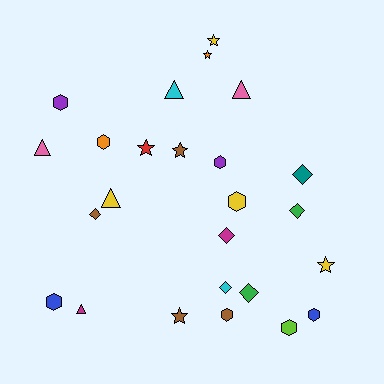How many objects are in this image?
There are 25 objects.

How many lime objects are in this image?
There is 1 lime object.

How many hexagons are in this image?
There are 8 hexagons.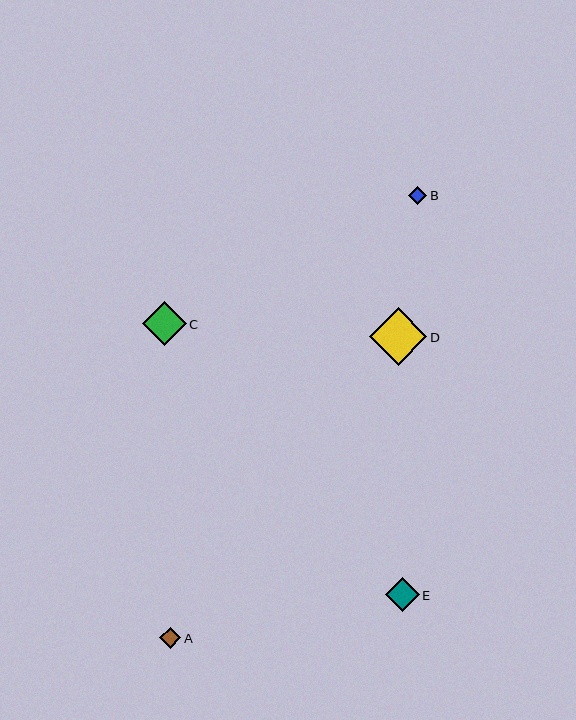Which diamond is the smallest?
Diamond B is the smallest with a size of approximately 18 pixels.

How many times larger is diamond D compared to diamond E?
Diamond D is approximately 1.7 times the size of diamond E.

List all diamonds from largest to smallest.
From largest to smallest: D, C, E, A, B.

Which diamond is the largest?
Diamond D is the largest with a size of approximately 57 pixels.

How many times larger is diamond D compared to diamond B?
Diamond D is approximately 3.1 times the size of diamond B.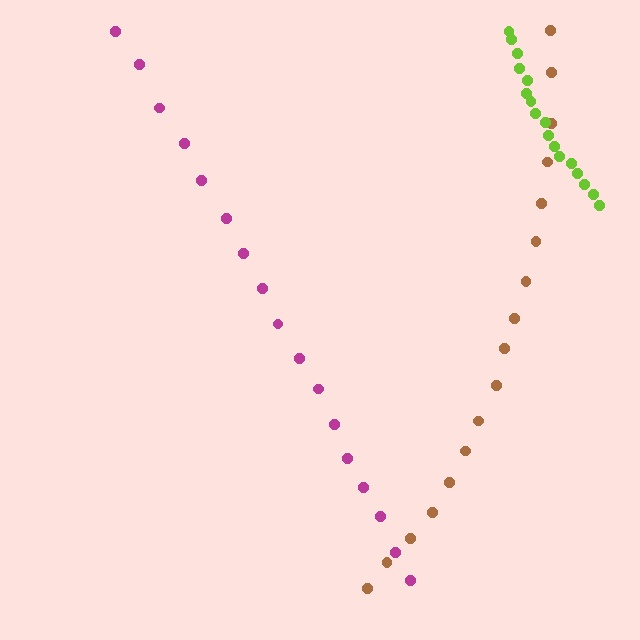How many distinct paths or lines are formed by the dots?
There are 3 distinct paths.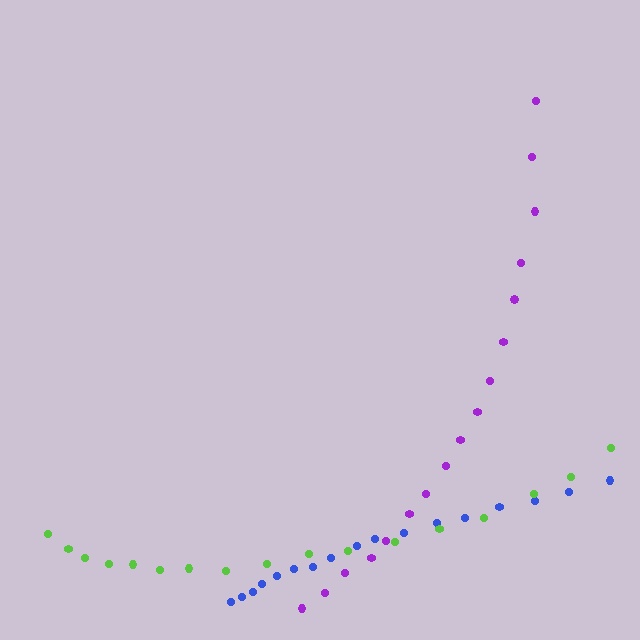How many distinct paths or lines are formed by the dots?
There are 3 distinct paths.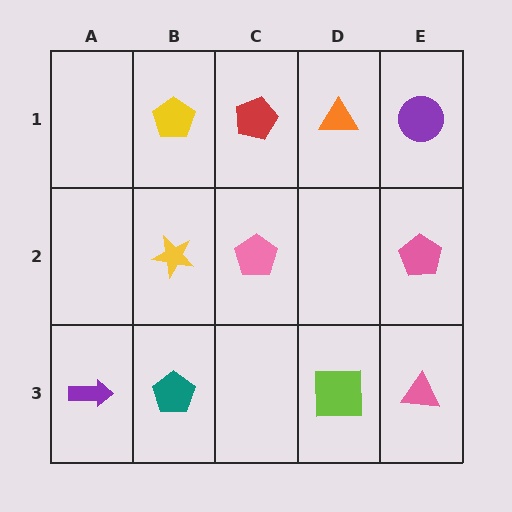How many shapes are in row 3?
4 shapes.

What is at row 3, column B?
A teal pentagon.